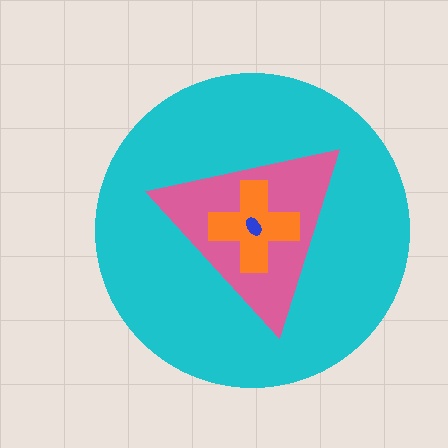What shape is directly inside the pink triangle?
The orange cross.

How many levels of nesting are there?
4.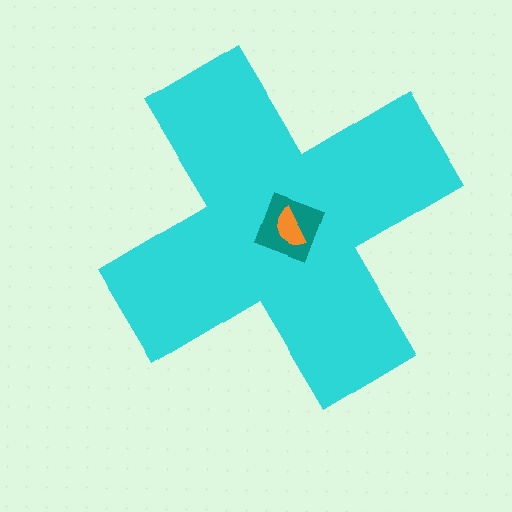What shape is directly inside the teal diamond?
The orange semicircle.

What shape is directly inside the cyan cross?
The teal diamond.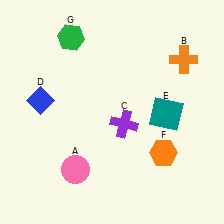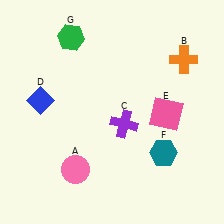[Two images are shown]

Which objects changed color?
E changed from teal to pink. F changed from orange to teal.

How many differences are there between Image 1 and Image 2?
There are 2 differences between the two images.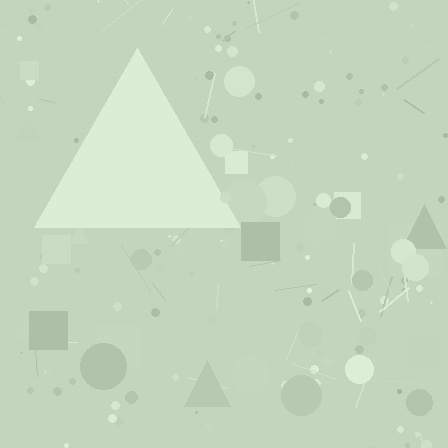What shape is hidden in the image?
A triangle is hidden in the image.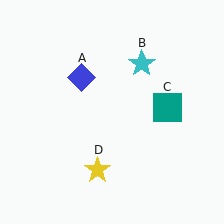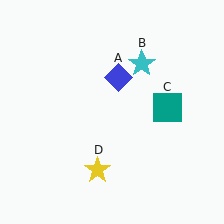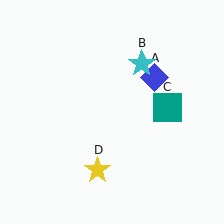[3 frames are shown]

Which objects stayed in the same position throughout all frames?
Cyan star (object B) and teal square (object C) and yellow star (object D) remained stationary.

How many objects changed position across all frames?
1 object changed position: blue diamond (object A).